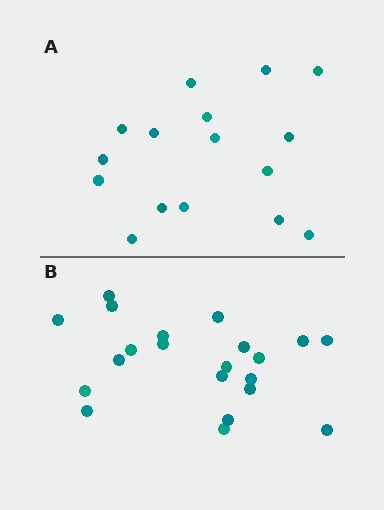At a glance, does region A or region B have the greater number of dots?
Region B (the bottom region) has more dots.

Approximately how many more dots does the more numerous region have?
Region B has about 5 more dots than region A.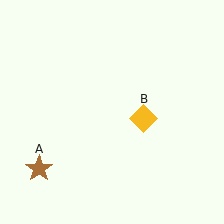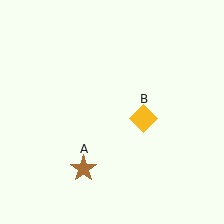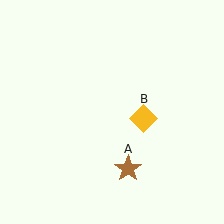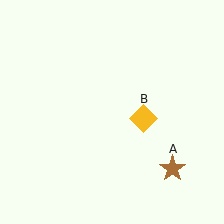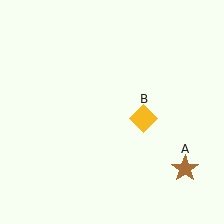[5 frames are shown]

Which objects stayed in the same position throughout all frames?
Yellow diamond (object B) remained stationary.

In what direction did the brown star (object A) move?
The brown star (object A) moved right.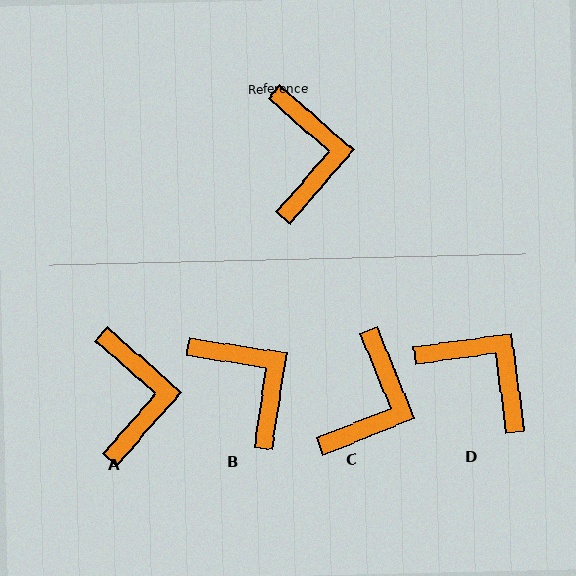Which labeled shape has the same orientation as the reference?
A.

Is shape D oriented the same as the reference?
No, it is off by about 49 degrees.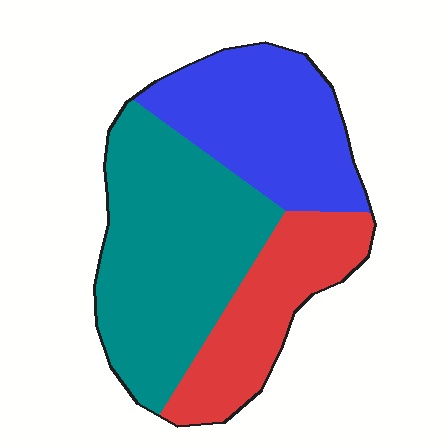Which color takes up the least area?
Red, at roughly 25%.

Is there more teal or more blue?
Teal.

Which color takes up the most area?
Teal, at roughly 45%.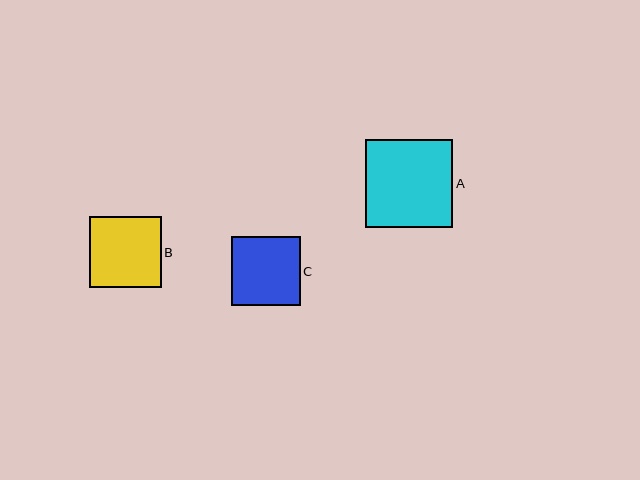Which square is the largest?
Square A is the largest with a size of approximately 88 pixels.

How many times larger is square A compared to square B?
Square A is approximately 1.2 times the size of square B.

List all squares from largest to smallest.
From largest to smallest: A, B, C.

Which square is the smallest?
Square C is the smallest with a size of approximately 69 pixels.